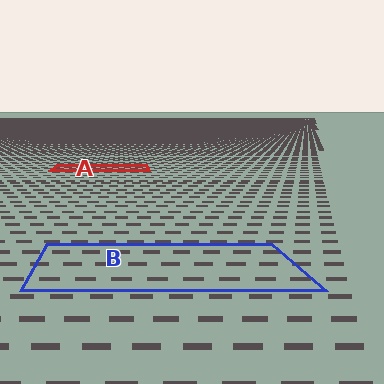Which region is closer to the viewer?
Region B is closer. The texture elements there are larger and more spread out.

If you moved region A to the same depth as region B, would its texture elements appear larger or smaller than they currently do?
They would appear larger. At a closer depth, the same texture elements are projected at a bigger on-screen size.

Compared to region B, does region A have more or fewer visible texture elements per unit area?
Region A has more texture elements per unit area — they are packed more densely because it is farther away.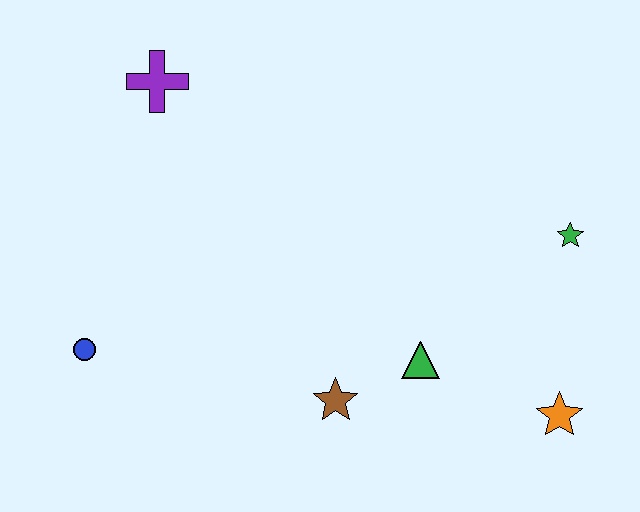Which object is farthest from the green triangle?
The purple cross is farthest from the green triangle.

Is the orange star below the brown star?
Yes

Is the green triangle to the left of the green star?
Yes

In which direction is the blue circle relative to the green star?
The blue circle is to the left of the green star.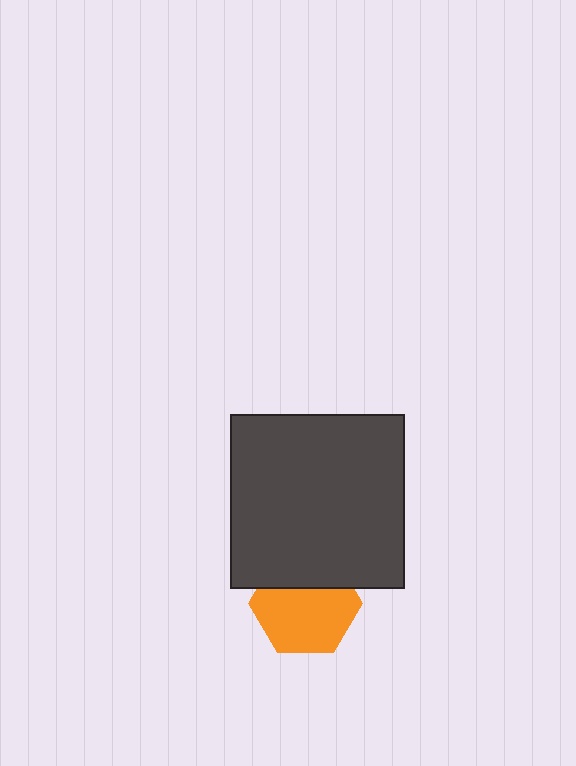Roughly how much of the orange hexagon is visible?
Most of it is visible (roughly 67%).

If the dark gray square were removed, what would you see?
You would see the complete orange hexagon.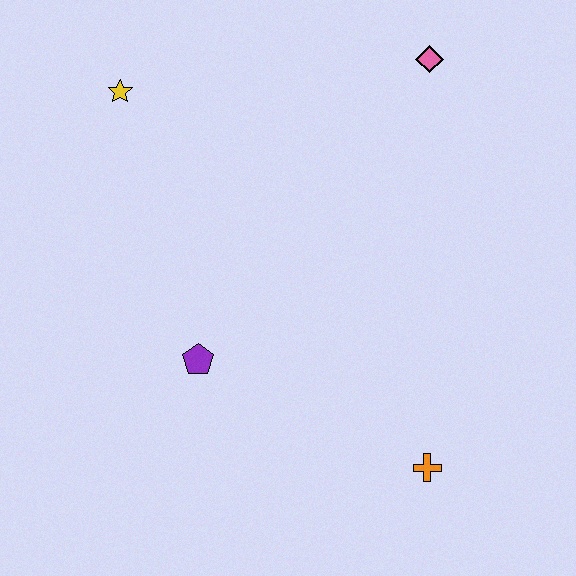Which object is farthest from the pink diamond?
The orange cross is farthest from the pink diamond.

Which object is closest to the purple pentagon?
The orange cross is closest to the purple pentagon.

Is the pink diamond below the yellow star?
No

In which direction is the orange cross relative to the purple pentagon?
The orange cross is to the right of the purple pentagon.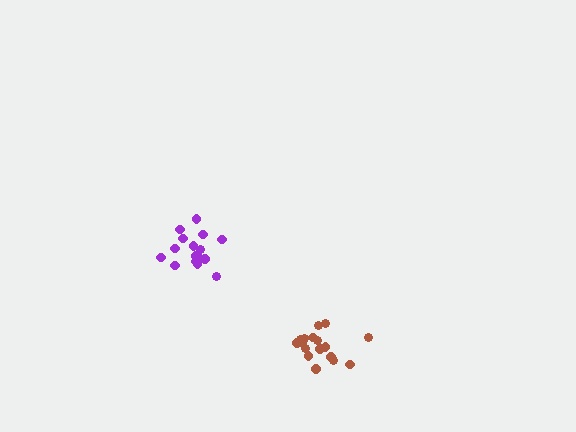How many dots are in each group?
Group 1: 17 dots, Group 2: 17 dots (34 total).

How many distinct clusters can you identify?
There are 2 distinct clusters.